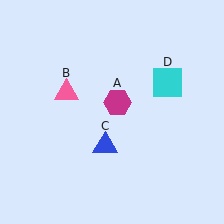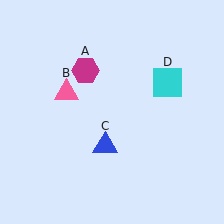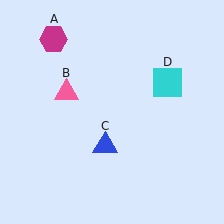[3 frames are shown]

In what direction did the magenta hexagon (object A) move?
The magenta hexagon (object A) moved up and to the left.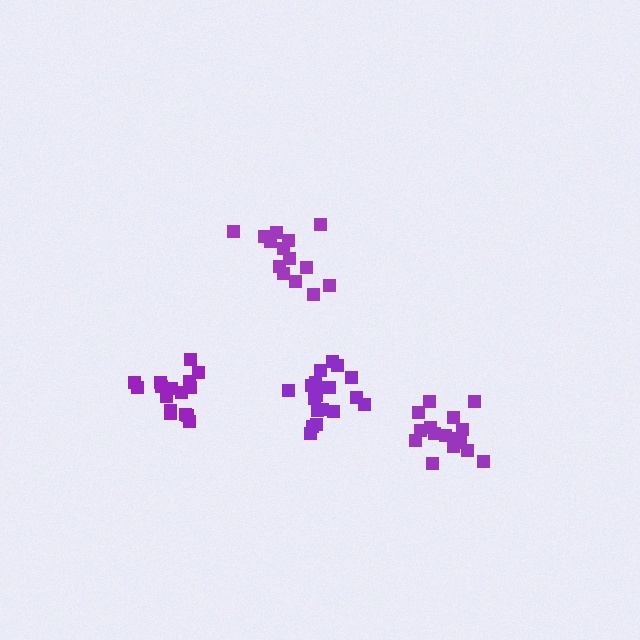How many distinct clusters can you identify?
There are 4 distinct clusters.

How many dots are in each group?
Group 1: 16 dots, Group 2: 19 dots, Group 3: 14 dots, Group 4: 16 dots (65 total).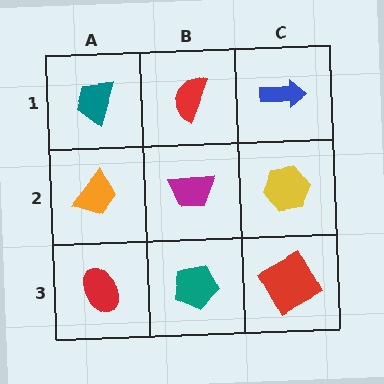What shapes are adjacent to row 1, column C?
A yellow hexagon (row 2, column C), a red semicircle (row 1, column B).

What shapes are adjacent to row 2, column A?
A teal trapezoid (row 1, column A), a red ellipse (row 3, column A), a magenta trapezoid (row 2, column B).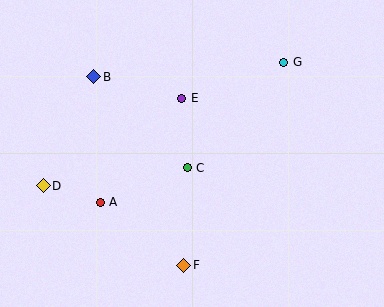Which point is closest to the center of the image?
Point C at (187, 168) is closest to the center.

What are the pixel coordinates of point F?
Point F is at (184, 265).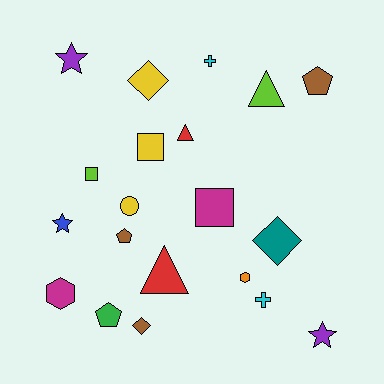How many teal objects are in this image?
There is 1 teal object.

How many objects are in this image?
There are 20 objects.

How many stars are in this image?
There are 3 stars.